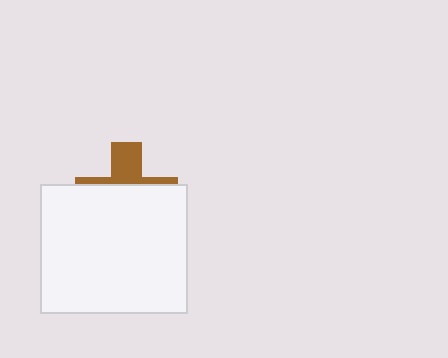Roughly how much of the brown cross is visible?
A small part of it is visible (roughly 32%).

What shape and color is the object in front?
The object in front is a white rectangle.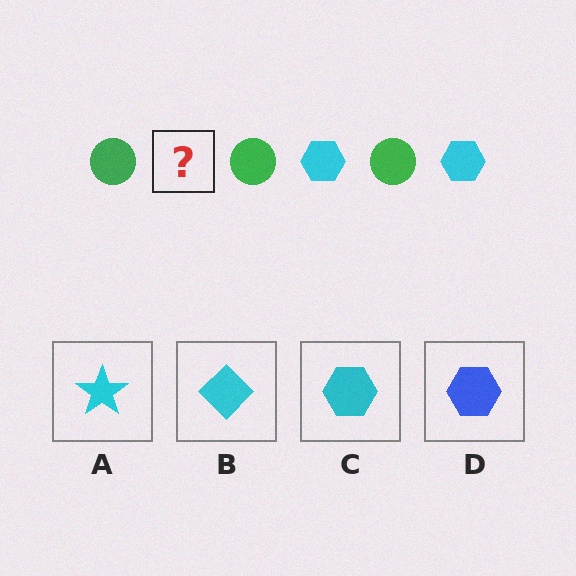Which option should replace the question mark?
Option C.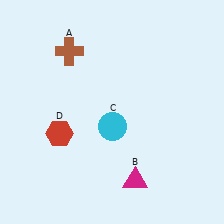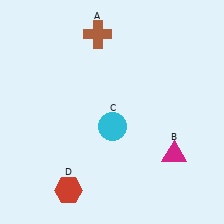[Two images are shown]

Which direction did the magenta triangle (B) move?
The magenta triangle (B) moved right.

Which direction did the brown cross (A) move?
The brown cross (A) moved right.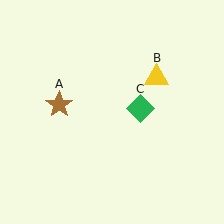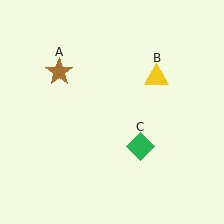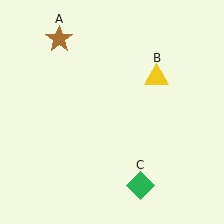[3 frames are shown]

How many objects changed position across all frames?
2 objects changed position: brown star (object A), green diamond (object C).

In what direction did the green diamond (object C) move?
The green diamond (object C) moved down.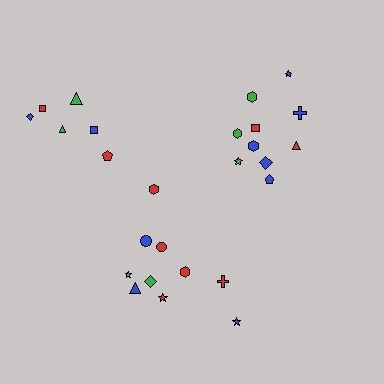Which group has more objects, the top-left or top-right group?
The top-right group.